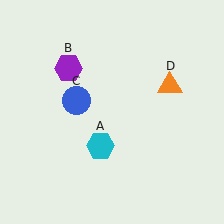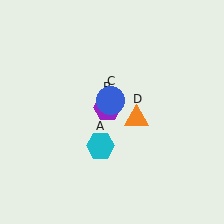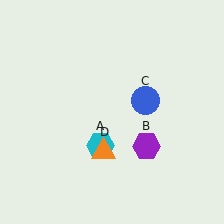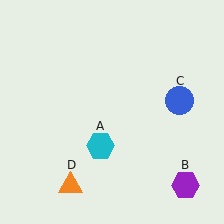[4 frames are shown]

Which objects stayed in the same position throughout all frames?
Cyan hexagon (object A) remained stationary.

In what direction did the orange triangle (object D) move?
The orange triangle (object D) moved down and to the left.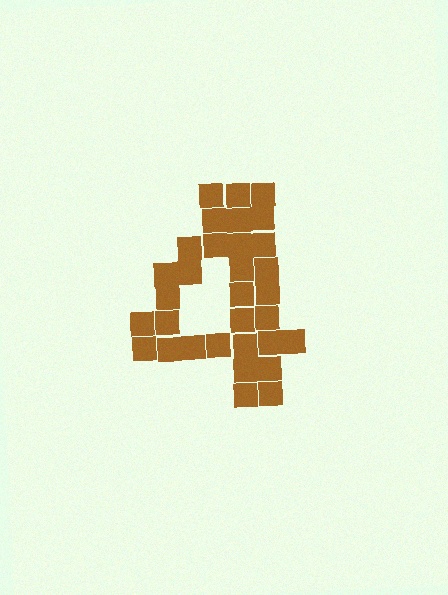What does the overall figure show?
The overall figure shows the digit 4.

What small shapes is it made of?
It is made of small squares.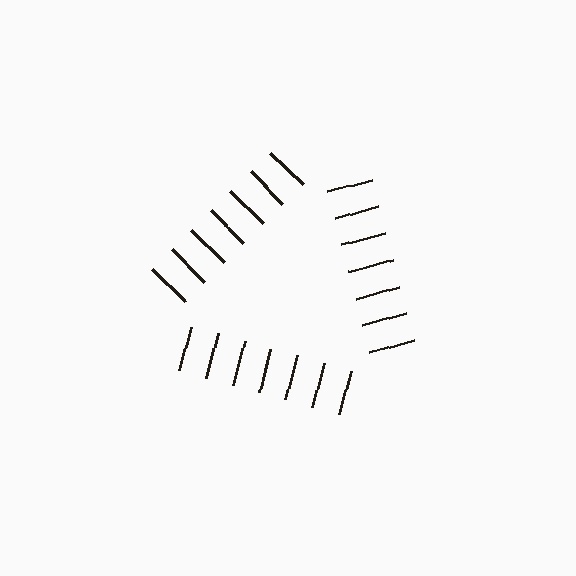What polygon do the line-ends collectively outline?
An illusory triangle — the line segments terminate on its edges but no continuous stroke is drawn.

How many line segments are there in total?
21 — 7 along each of the 3 edges.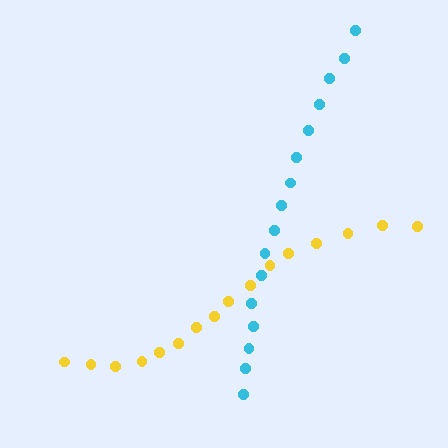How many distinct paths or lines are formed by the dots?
There are 2 distinct paths.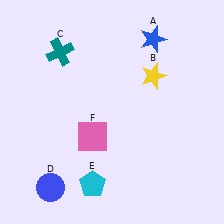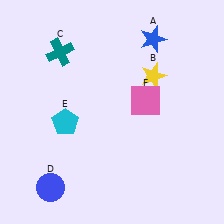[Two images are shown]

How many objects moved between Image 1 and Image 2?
2 objects moved between the two images.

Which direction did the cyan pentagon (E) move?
The cyan pentagon (E) moved up.